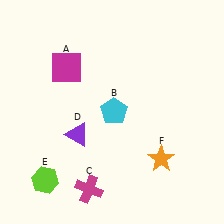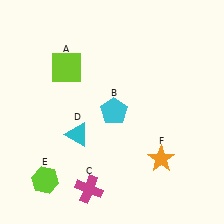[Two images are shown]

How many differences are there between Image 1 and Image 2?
There are 2 differences between the two images.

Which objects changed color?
A changed from magenta to lime. D changed from purple to cyan.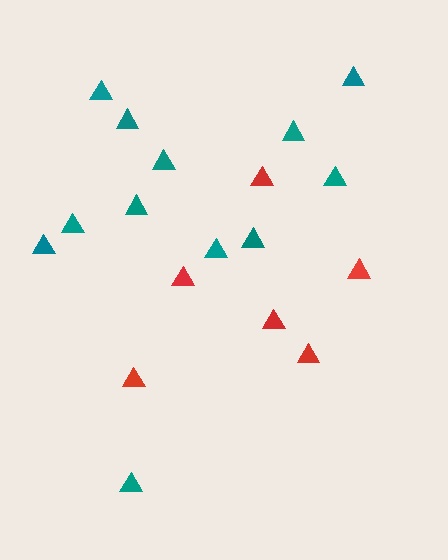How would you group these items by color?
There are 2 groups: one group of teal triangles (12) and one group of red triangles (6).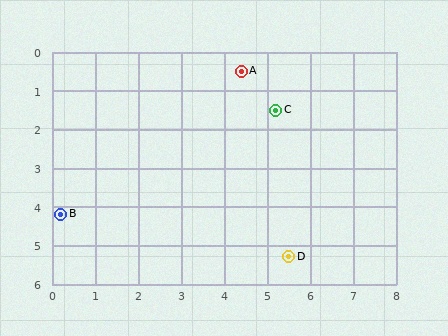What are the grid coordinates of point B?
Point B is at approximately (0.2, 4.2).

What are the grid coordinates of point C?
Point C is at approximately (5.2, 1.5).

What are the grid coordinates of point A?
Point A is at approximately (4.4, 0.5).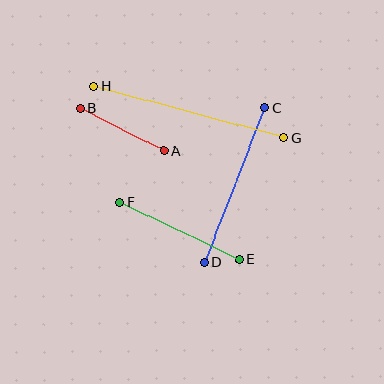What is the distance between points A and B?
The distance is approximately 94 pixels.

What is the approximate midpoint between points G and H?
The midpoint is at approximately (189, 112) pixels.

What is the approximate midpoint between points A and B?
The midpoint is at approximately (122, 130) pixels.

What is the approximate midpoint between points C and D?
The midpoint is at approximately (234, 185) pixels.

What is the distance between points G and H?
The distance is approximately 197 pixels.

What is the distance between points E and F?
The distance is approximately 132 pixels.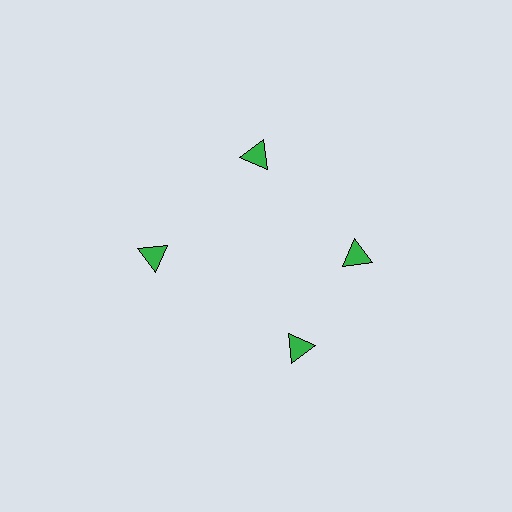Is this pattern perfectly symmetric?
No. The 4 green triangles are arranged in a ring, but one element near the 6 o'clock position is rotated out of alignment along the ring, breaking the 4-fold rotational symmetry.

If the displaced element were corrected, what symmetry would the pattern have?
It would have 4-fold rotational symmetry — the pattern would map onto itself every 90 degrees.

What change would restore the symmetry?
The symmetry would be restored by rotating it back into even spacing with its neighbors so that all 4 triangles sit at equal angles and equal distance from the center.